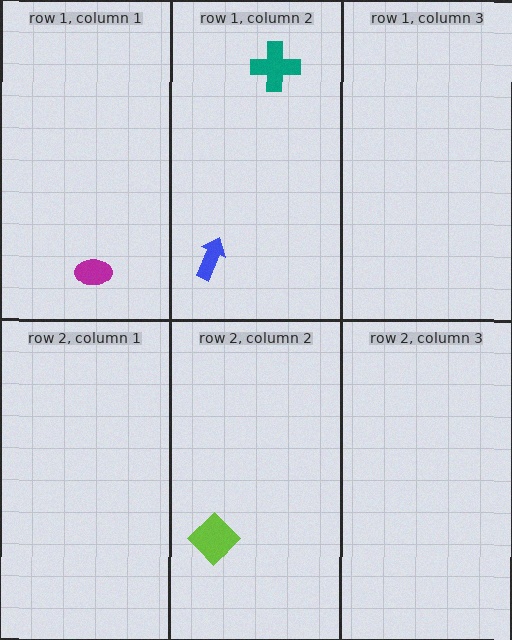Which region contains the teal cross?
The row 1, column 2 region.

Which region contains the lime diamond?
The row 2, column 2 region.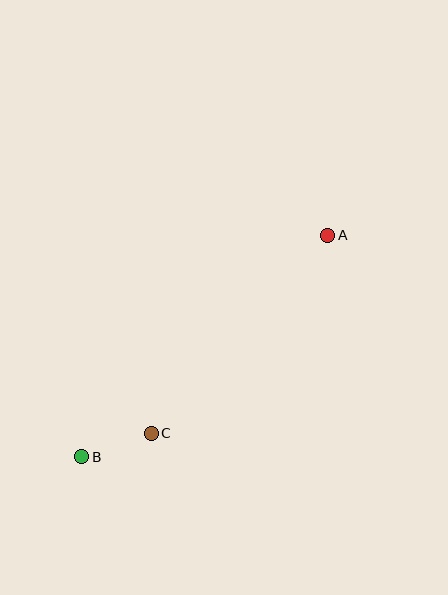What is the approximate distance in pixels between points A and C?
The distance between A and C is approximately 265 pixels.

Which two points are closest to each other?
Points B and C are closest to each other.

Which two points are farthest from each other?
Points A and B are farthest from each other.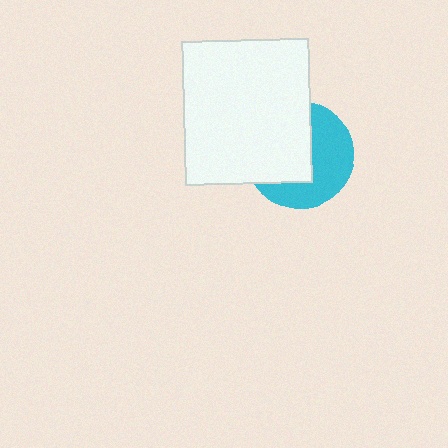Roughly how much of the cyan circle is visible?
About half of it is visible (roughly 48%).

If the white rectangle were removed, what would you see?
You would see the complete cyan circle.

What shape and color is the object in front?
The object in front is a white rectangle.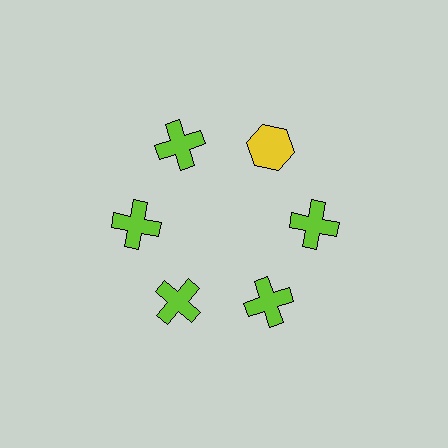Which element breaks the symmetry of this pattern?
The yellow hexagon at roughly the 1 o'clock position breaks the symmetry. All other shapes are lime crosses.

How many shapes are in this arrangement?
There are 6 shapes arranged in a ring pattern.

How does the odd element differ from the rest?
It differs in both color (yellow instead of lime) and shape (hexagon instead of cross).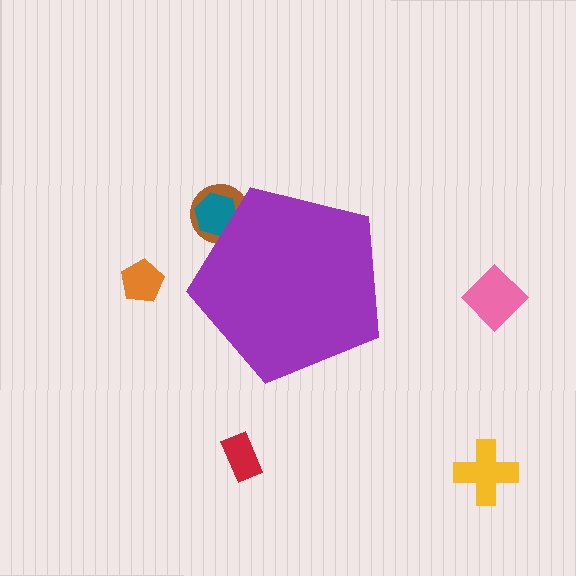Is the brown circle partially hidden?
Yes, the brown circle is partially hidden behind the purple pentagon.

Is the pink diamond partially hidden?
No, the pink diamond is fully visible.